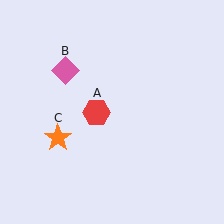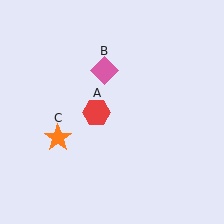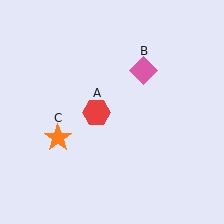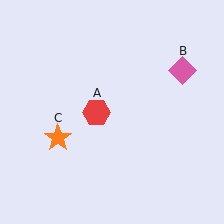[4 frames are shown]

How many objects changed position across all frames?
1 object changed position: pink diamond (object B).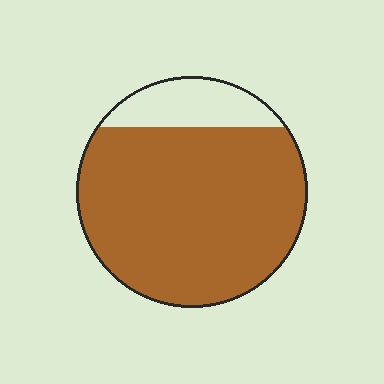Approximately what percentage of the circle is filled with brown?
Approximately 85%.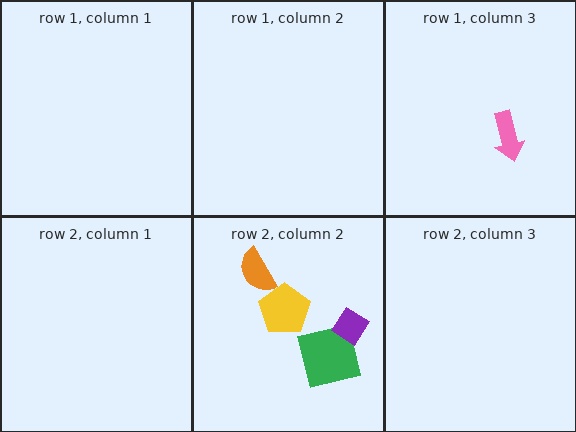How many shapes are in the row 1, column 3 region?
1.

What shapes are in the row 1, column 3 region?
The pink arrow.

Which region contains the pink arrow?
The row 1, column 3 region.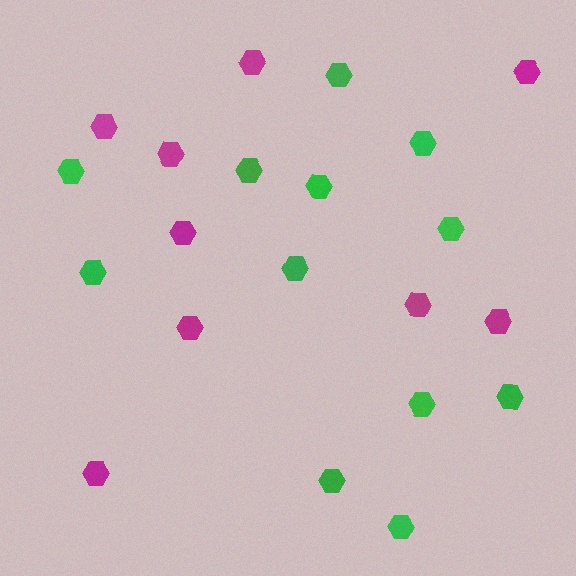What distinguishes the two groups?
There are 2 groups: one group of magenta hexagons (9) and one group of green hexagons (12).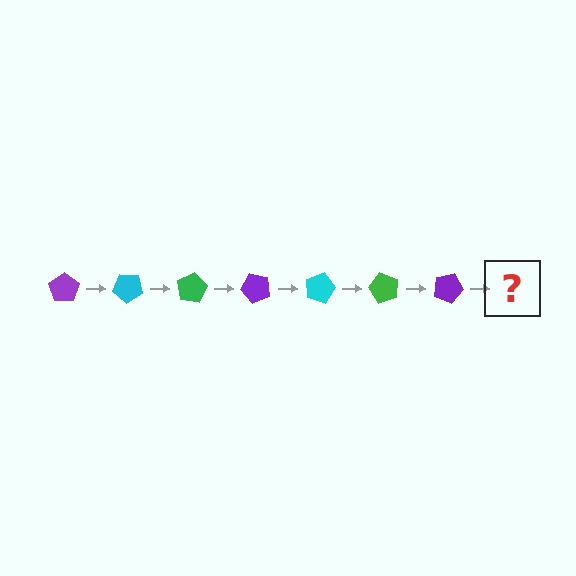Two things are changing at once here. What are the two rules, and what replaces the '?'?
The two rules are that it rotates 40 degrees each step and the color cycles through purple, cyan, and green. The '?' should be a cyan pentagon, rotated 280 degrees from the start.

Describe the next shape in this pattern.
It should be a cyan pentagon, rotated 280 degrees from the start.